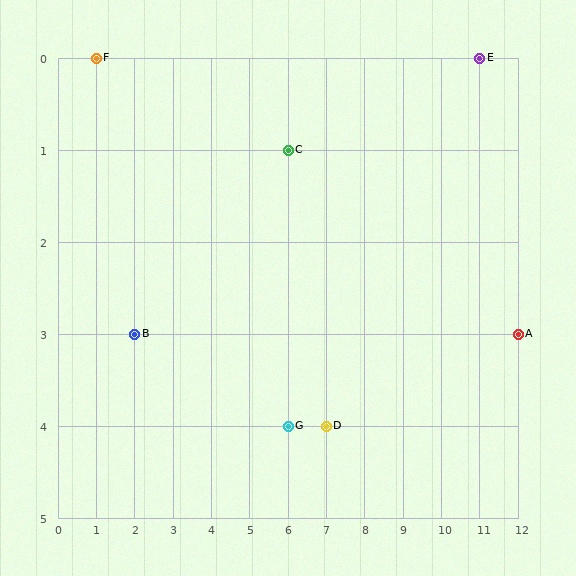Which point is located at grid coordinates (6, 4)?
Point G is at (6, 4).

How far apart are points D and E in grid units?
Points D and E are 4 columns and 4 rows apart (about 5.7 grid units diagonally).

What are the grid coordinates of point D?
Point D is at grid coordinates (7, 4).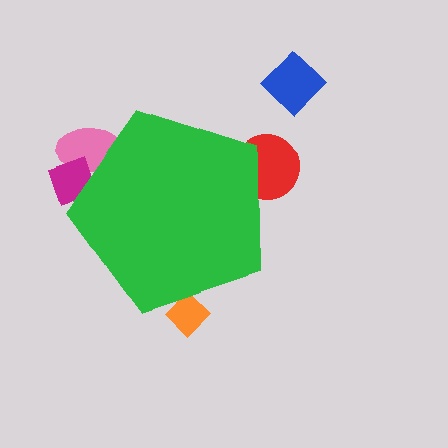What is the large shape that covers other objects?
A green pentagon.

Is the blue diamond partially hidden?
No, the blue diamond is fully visible.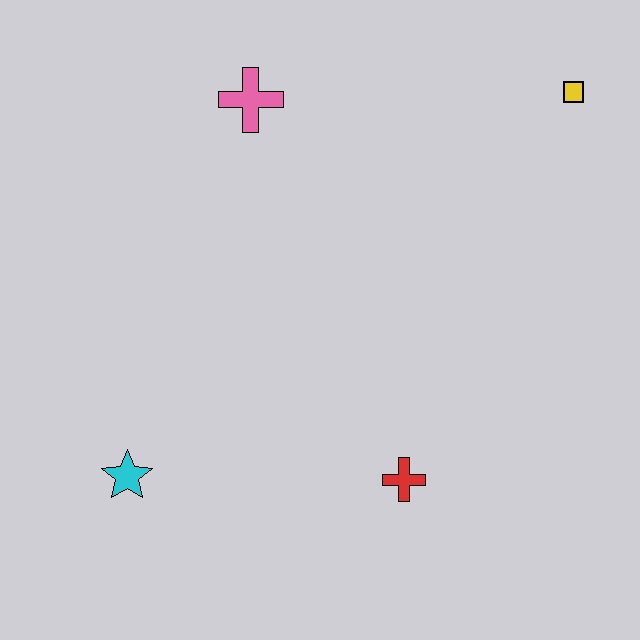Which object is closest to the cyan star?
The red cross is closest to the cyan star.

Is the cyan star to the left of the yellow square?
Yes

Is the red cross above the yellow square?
No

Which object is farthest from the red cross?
The yellow square is farthest from the red cross.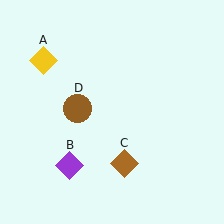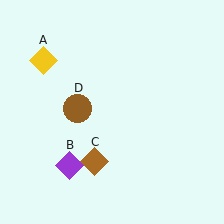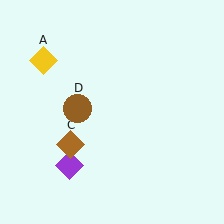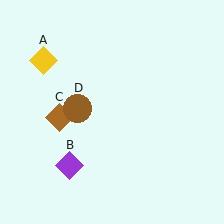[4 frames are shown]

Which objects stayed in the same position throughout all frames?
Yellow diamond (object A) and purple diamond (object B) and brown circle (object D) remained stationary.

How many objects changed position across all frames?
1 object changed position: brown diamond (object C).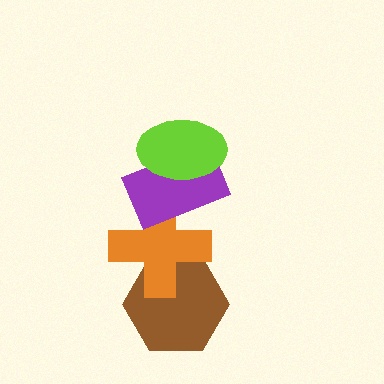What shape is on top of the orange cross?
The purple rectangle is on top of the orange cross.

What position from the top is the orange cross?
The orange cross is 3rd from the top.